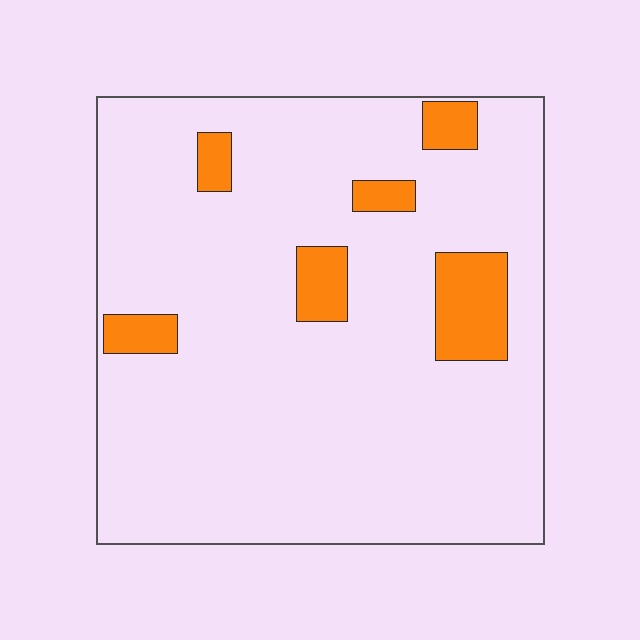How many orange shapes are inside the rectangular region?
6.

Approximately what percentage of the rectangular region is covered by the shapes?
Approximately 10%.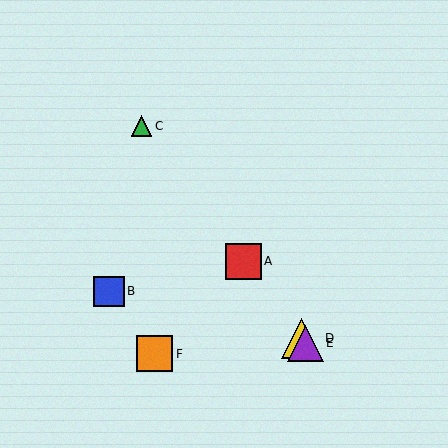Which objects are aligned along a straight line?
Objects A, C, D, E are aligned along a straight line.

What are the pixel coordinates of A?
Object A is at (243, 261).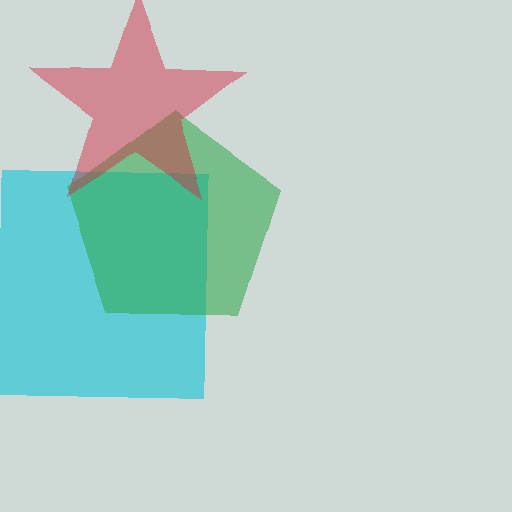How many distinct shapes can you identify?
There are 3 distinct shapes: a cyan square, a green pentagon, a red star.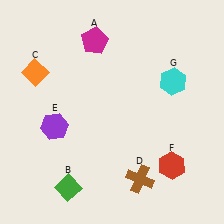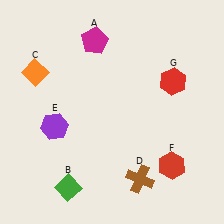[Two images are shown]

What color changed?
The hexagon (G) changed from cyan in Image 1 to red in Image 2.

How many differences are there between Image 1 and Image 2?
There is 1 difference between the two images.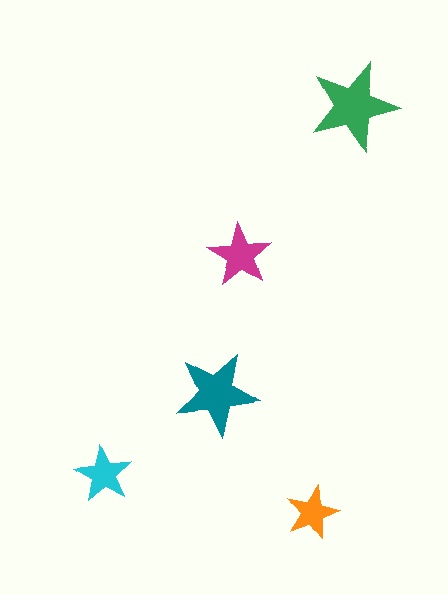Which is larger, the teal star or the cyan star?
The teal one.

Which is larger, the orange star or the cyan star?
The cyan one.